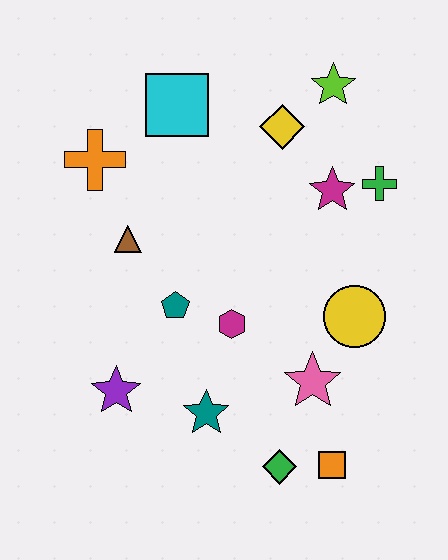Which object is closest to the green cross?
The magenta star is closest to the green cross.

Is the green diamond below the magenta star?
Yes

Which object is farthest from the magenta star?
The purple star is farthest from the magenta star.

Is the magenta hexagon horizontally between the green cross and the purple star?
Yes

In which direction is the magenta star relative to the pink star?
The magenta star is above the pink star.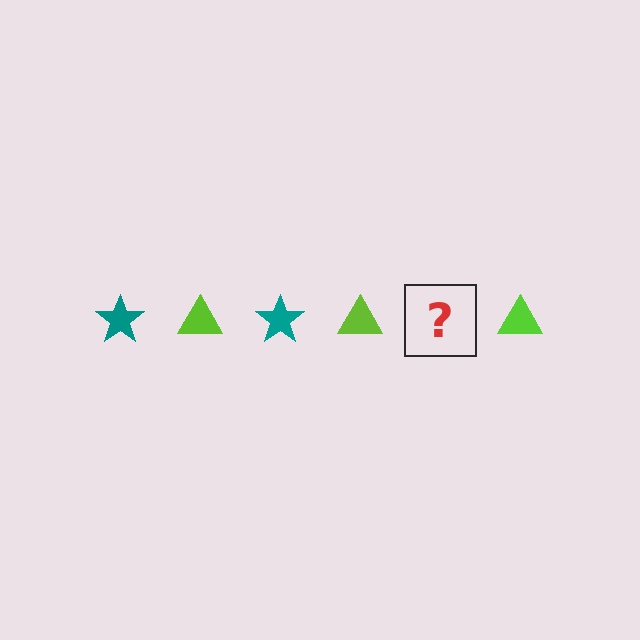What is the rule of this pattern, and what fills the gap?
The rule is that the pattern alternates between teal star and lime triangle. The gap should be filled with a teal star.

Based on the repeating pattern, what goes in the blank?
The blank should be a teal star.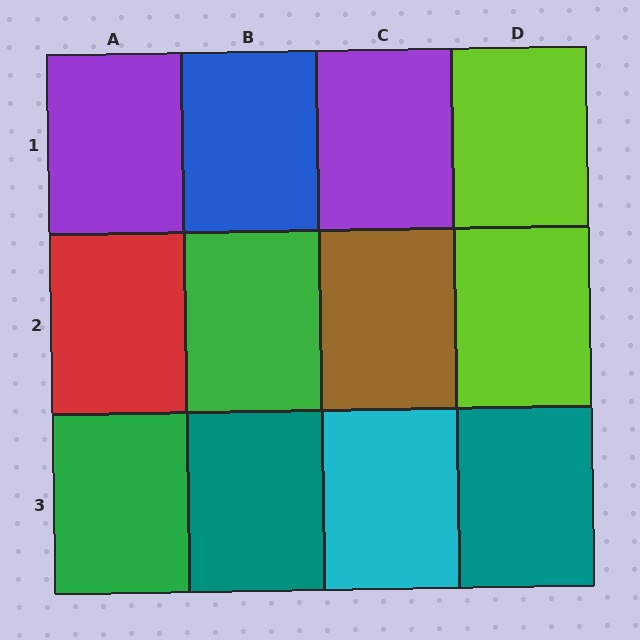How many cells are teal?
2 cells are teal.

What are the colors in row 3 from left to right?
Green, teal, cyan, teal.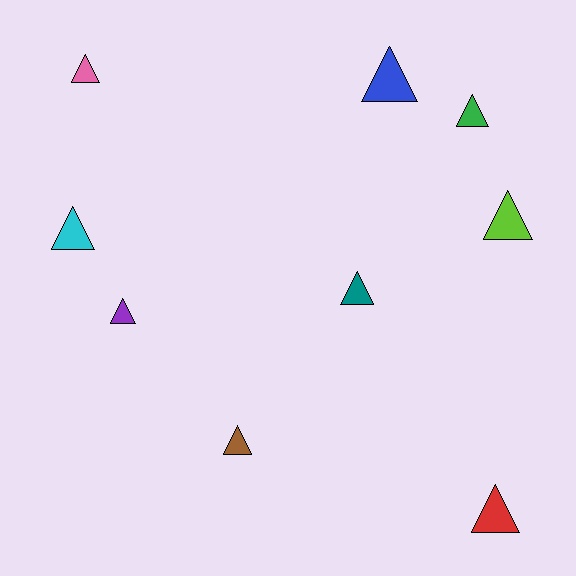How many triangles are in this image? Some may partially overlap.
There are 9 triangles.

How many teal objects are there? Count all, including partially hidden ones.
There is 1 teal object.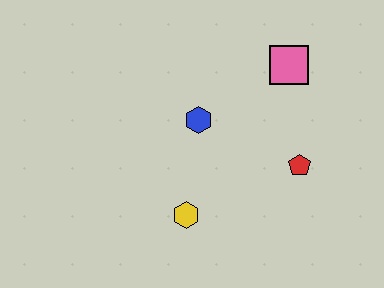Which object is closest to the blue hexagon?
The yellow hexagon is closest to the blue hexagon.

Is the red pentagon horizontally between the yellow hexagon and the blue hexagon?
No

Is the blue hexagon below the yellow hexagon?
No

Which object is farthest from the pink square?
The yellow hexagon is farthest from the pink square.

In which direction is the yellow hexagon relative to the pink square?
The yellow hexagon is below the pink square.